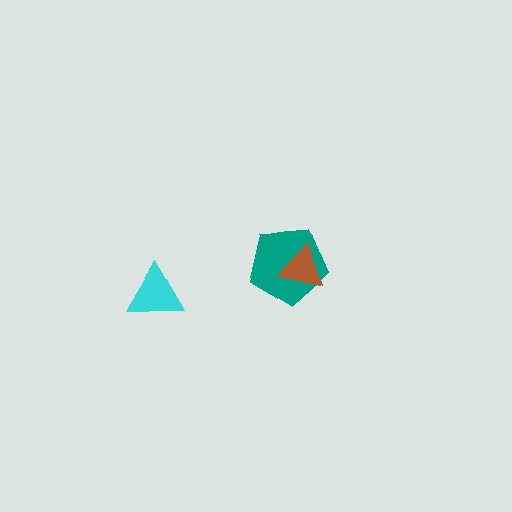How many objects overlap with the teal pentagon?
1 object overlaps with the teal pentagon.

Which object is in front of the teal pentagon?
The brown triangle is in front of the teal pentagon.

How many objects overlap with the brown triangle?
1 object overlaps with the brown triangle.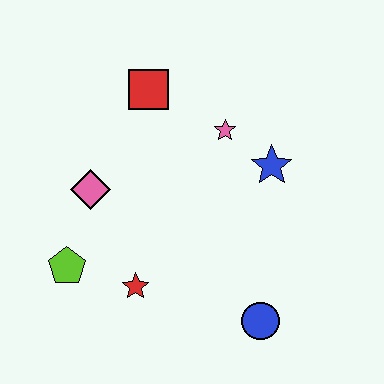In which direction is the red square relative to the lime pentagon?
The red square is above the lime pentagon.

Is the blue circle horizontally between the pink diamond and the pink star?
No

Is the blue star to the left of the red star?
No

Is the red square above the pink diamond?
Yes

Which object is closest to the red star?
The lime pentagon is closest to the red star.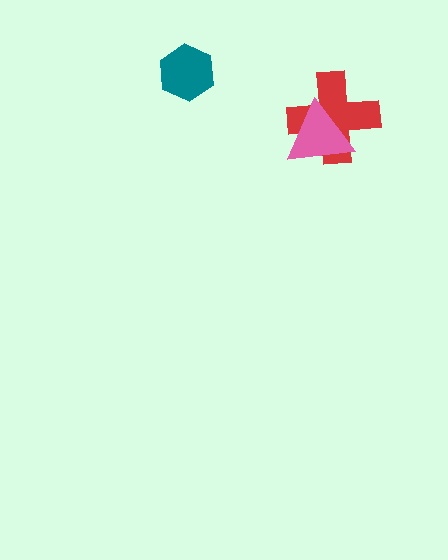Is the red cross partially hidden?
Yes, it is partially covered by another shape.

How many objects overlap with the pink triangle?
1 object overlaps with the pink triangle.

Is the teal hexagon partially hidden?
No, no other shape covers it.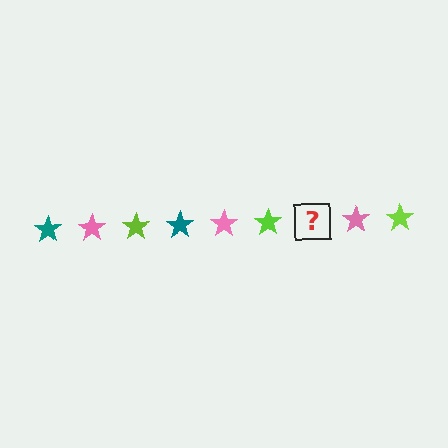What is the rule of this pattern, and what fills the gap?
The rule is that the pattern cycles through teal, pink, lime stars. The gap should be filled with a teal star.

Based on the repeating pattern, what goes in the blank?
The blank should be a teal star.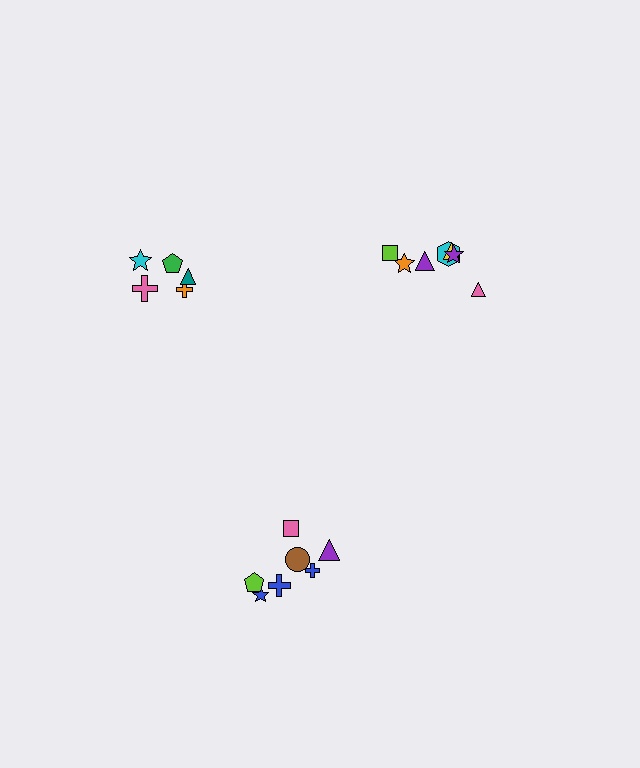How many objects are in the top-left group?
There are 5 objects.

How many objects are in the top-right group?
There are 7 objects.